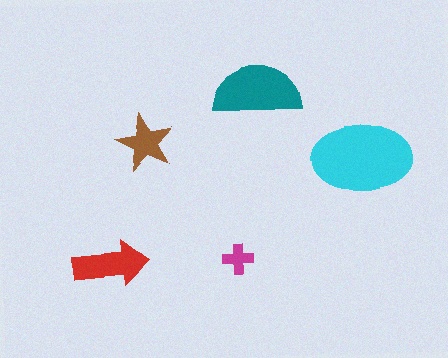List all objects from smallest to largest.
The magenta cross, the brown star, the red arrow, the teal semicircle, the cyan ellipse.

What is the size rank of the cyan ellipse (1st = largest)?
1st.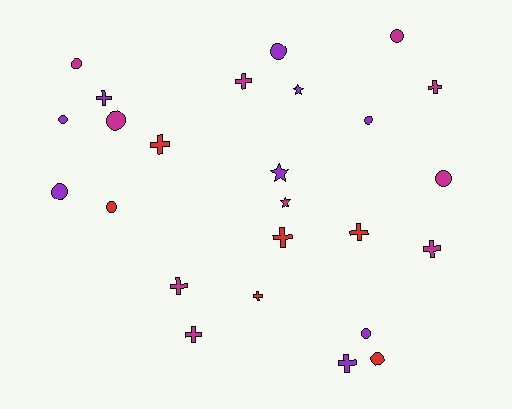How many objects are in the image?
There are 25 objects.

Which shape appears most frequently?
Circle, with 11 objects.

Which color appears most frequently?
Magenta, with 10 objects.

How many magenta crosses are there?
There are 5 magenta crosses.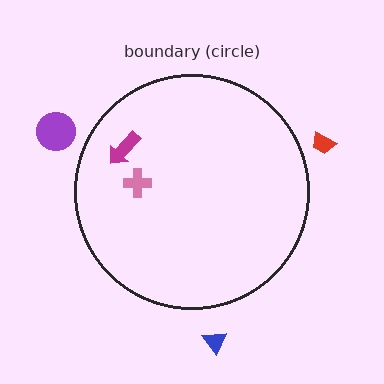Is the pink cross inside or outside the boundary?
Inside.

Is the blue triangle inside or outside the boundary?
Outside.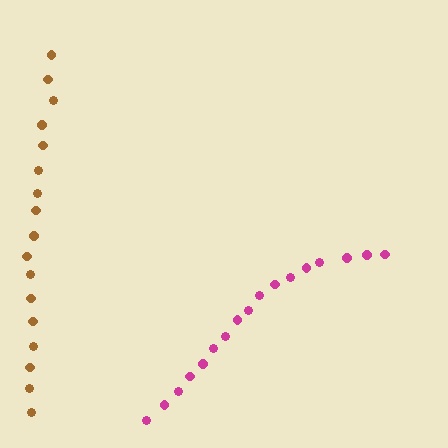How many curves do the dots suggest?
There are 2 distinct paths.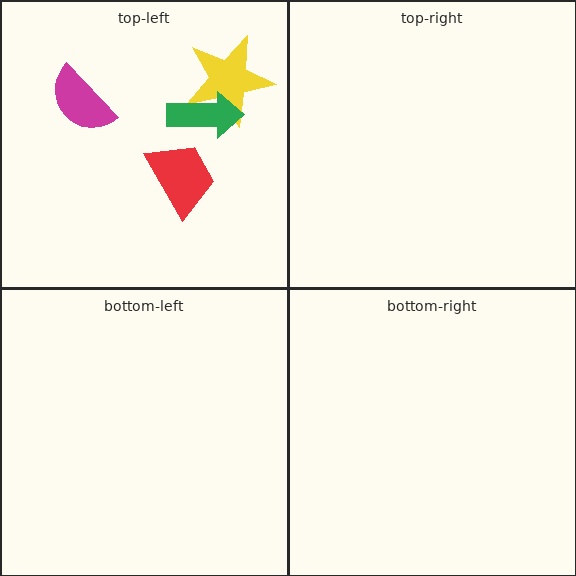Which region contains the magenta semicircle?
The top-left region.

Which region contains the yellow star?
The top-left region.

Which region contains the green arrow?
The top-left region.